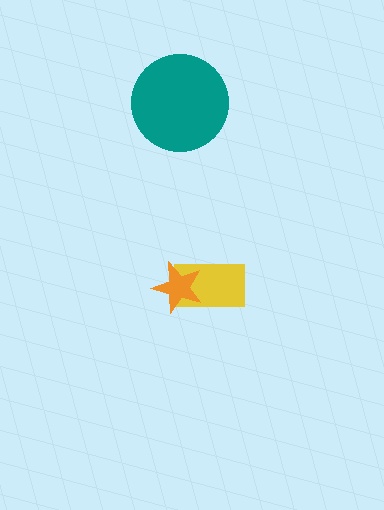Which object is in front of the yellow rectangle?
The orange star is in front of the yellow rectangle.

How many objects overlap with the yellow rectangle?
1 object overlaps with the yellow rectangle.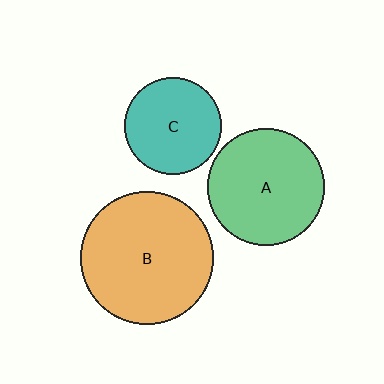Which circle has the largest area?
Circle B (orange).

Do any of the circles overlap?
No, none of the circles overlap.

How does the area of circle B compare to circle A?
Approximately 1.3 times.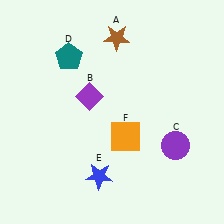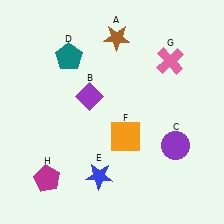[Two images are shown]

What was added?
A pink cross (G), a magenta pentagon (H) were added in Image 2.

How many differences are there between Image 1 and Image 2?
There are 2 differences between the two images.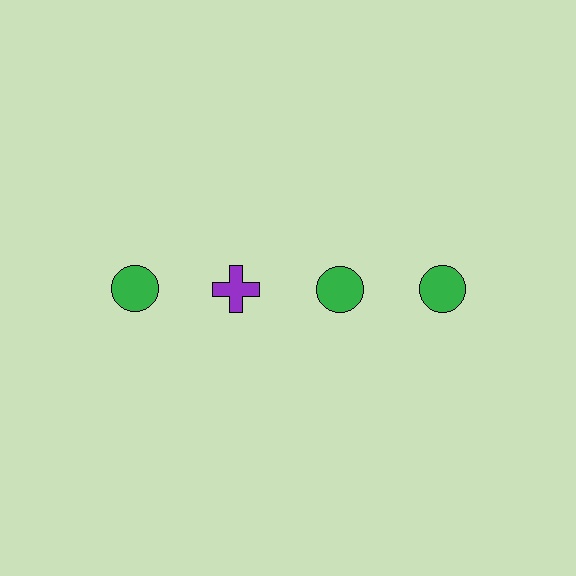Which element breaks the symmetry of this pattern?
The purple cross in the top row, second from left column breaks the symmetry. All other shapes are green circles.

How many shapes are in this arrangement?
There are 4 shapes arranged in a grid pattern.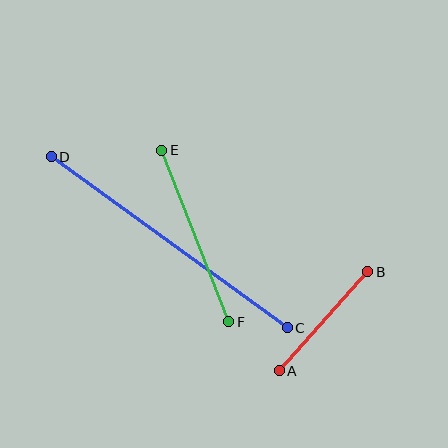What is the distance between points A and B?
The distance is approximately 133 pixels.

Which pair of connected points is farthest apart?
Points C and D are farthest apart.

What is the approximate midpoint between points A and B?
The midpoint is at approximately (323, 321) pixels.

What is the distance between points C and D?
The distance is approximately 292 pixels.